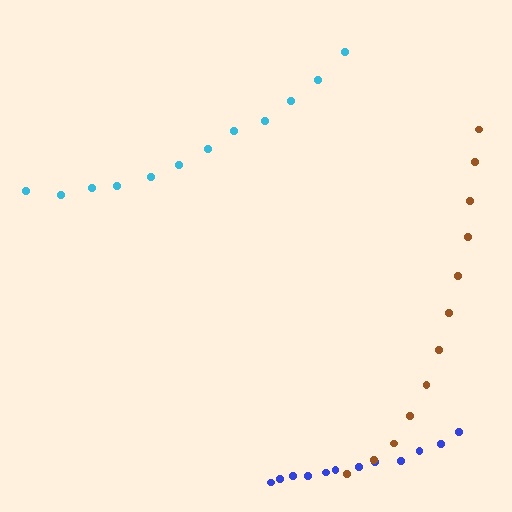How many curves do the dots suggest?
There are 3 distinct paths.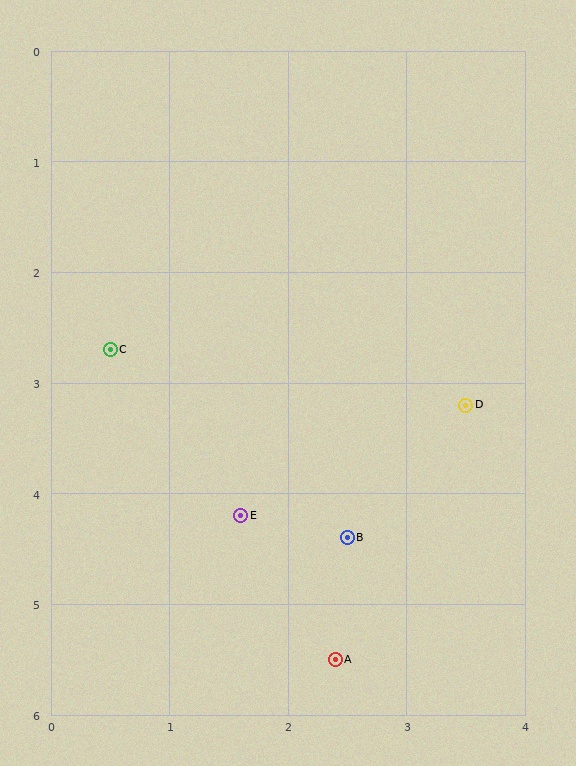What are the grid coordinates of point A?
Point A is at approximately (2.4, 5.5).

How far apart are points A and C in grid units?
Points A and C are about 3.4 grid units apart.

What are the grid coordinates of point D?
Point D is at approximately (3.5, 3.2).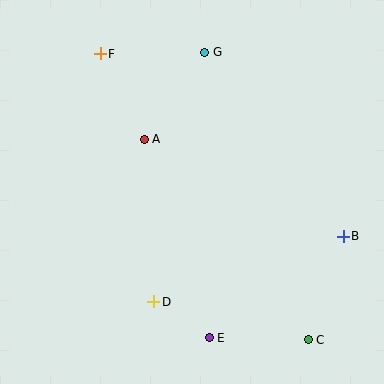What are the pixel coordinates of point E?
Point E is at (209, 338).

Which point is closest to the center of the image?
Point A at (144, 139) is closest to the center.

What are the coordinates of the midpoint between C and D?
The midpoint between C and D is at (231, 321).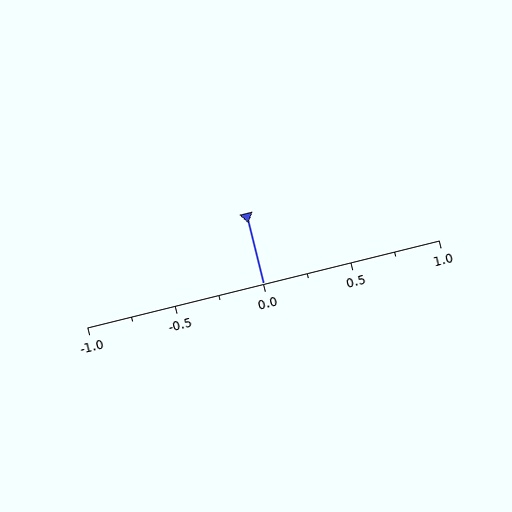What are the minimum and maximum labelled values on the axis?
The axis runs from -1.0 to 1.0.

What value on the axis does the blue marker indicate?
The marker indicates approximately 0.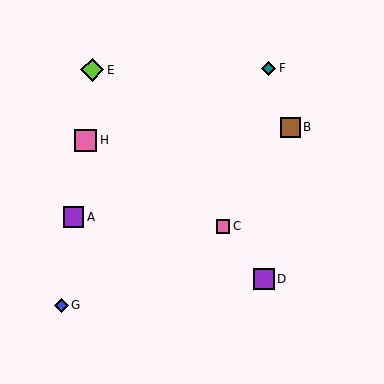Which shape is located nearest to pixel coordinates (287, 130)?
The brown square (labeled B) at (290, 127) is nearest to that location.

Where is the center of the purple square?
The center of the purple square is at (264, 279).